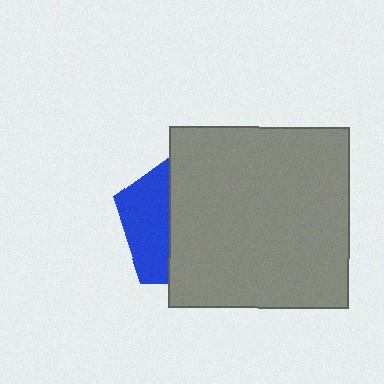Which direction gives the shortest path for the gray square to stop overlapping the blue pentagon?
Moving right gives the shortest separation.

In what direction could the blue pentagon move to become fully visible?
The blue pentagon could move left. That would shift it out from behind the gray square entirely.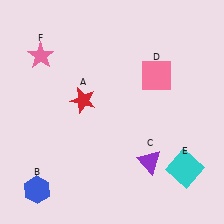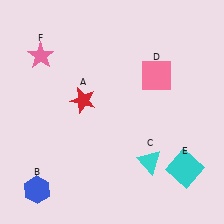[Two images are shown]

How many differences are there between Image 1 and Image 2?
There is 1 difference between the two images.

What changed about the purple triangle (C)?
In Image 1, C is purple. In Image 2, it changed to cyan.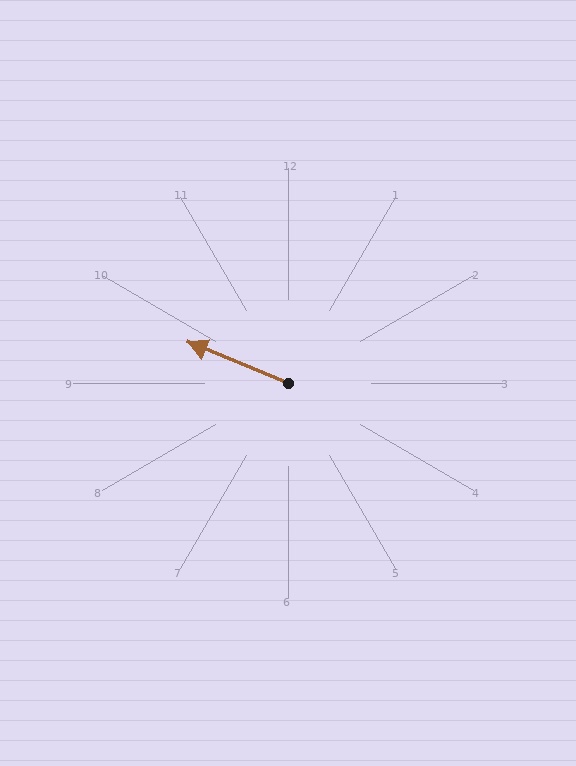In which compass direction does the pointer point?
West.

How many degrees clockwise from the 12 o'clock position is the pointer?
Approximately 292 degrees.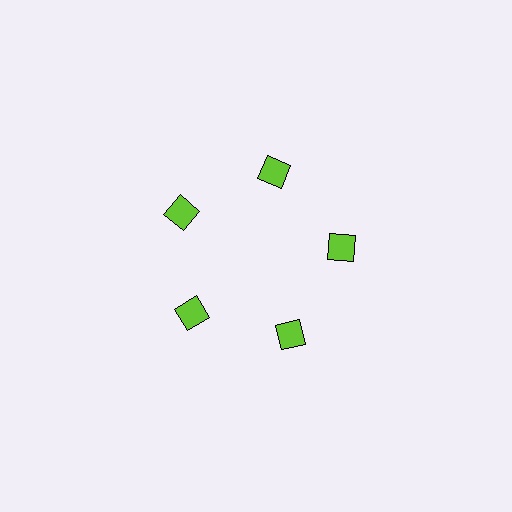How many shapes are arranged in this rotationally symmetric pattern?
There are 5 shapes, arranged in 5 groups of 1.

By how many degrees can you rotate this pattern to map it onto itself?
The pattern maps onto itself every 72 degrees of rotation.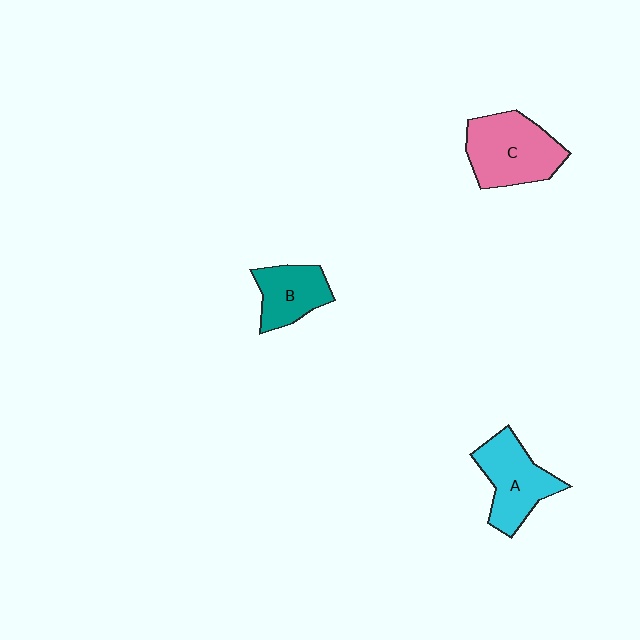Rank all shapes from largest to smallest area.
From largest to smallest: C (pink), A (cyan), B (teal).